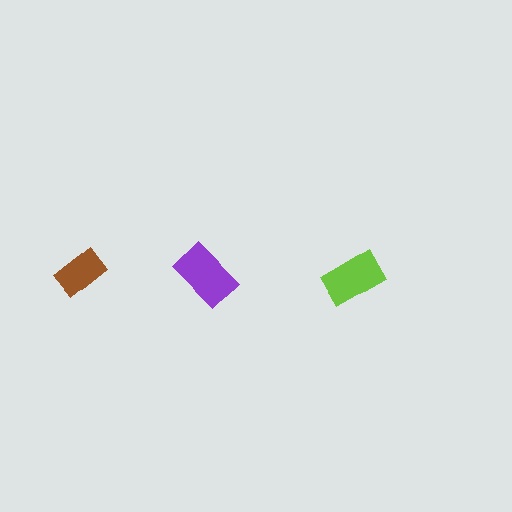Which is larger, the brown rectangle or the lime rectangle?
The lime one.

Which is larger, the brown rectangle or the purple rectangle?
The purple one.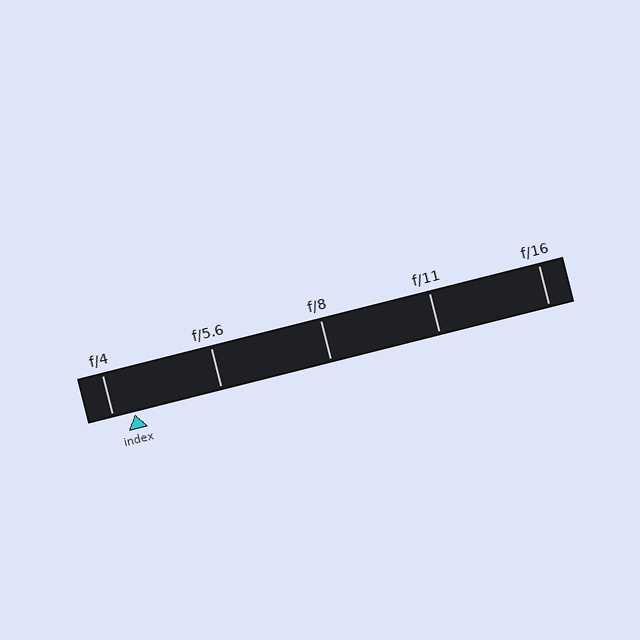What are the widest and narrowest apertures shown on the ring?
The widest aperture shown is f/4 and the narrowest is f/16.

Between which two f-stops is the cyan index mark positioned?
The index mark is between f/4 and f/5.6.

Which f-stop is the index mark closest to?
The index mark is closest to f/4.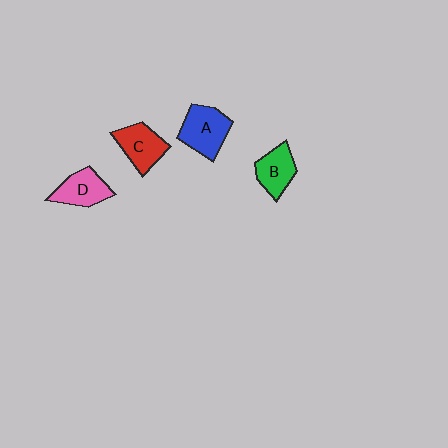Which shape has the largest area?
Shape A (blue).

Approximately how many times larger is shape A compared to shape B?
Approximately 1.3 times.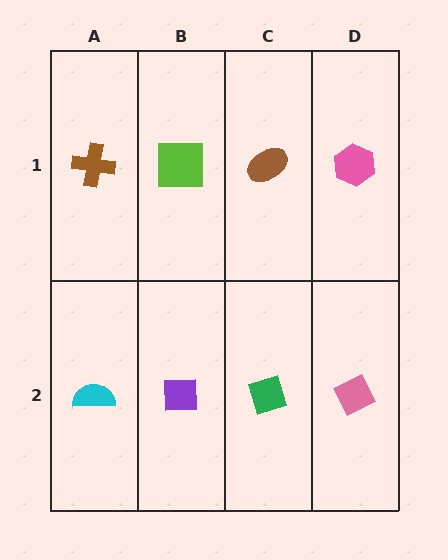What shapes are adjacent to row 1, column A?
A cyan semicircle (row 2, column A), a lime square (row 1, column B).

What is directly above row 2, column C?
A brown ellipse.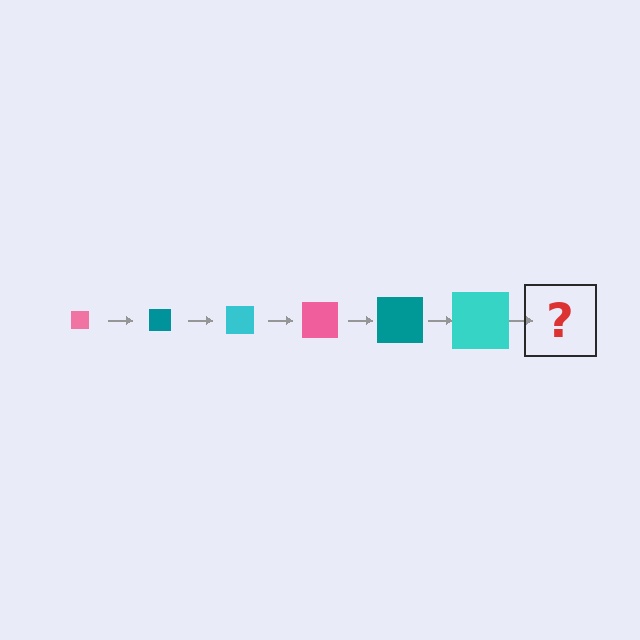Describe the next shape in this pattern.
It should be a pink square, larger than the previous one.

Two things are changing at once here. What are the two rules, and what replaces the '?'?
The two rules are that the square grows larger each step and the color cycles through pink, teal, and cyan. The '?' should be a pink square, larger than the previous one.